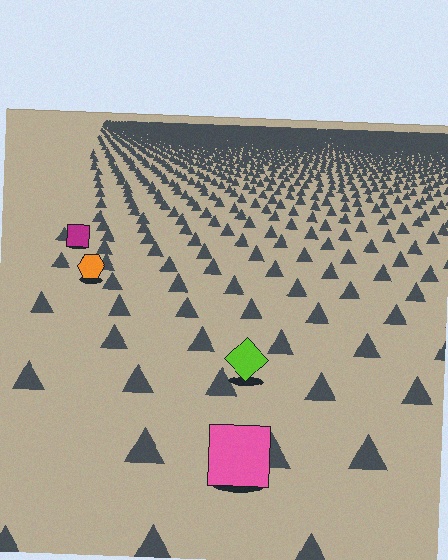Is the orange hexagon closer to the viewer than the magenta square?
Yes. The orange hexagon is closer — you can tell from the texture gradient: the ground texture is coarser near it.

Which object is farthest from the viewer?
The magenta square is farthest from the viewer. It appears smaller and the ground texture around it is denser.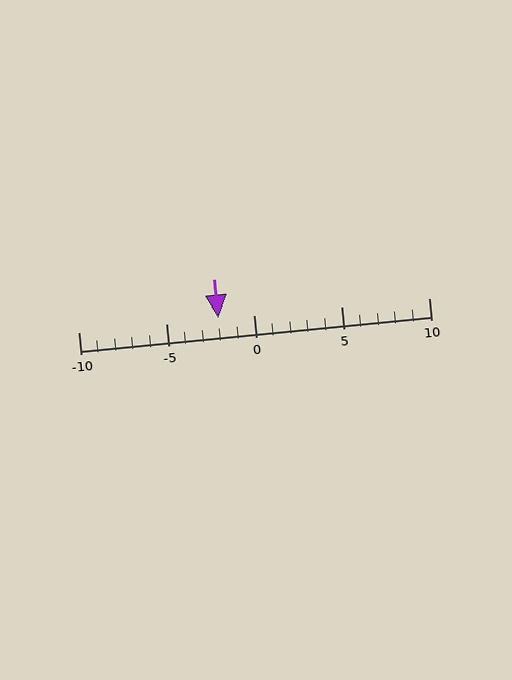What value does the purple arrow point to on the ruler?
The purple arrow points to approximately -2.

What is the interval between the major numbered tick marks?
The major tick marks are spaced 5 units apart.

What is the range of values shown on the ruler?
The ruler shows values from -10 to 10.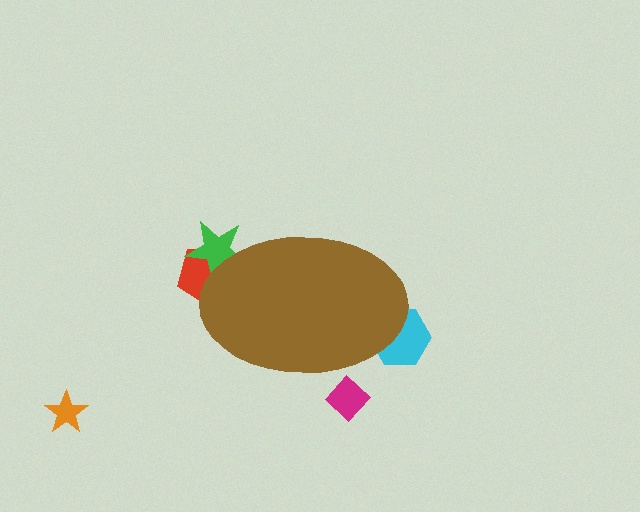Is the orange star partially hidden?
No, the orange star is fully visible.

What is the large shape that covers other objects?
A brown ellipse.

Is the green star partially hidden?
Yes, the green star is partially hidden behind the brown ellipse.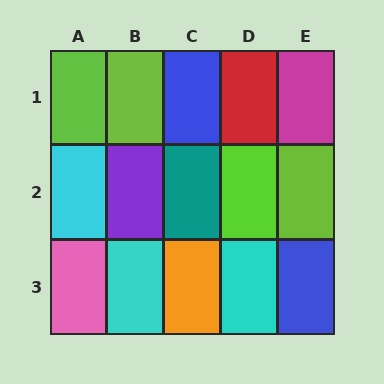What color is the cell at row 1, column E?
Magenta.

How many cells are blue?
2 cells are blue.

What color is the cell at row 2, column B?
Purple.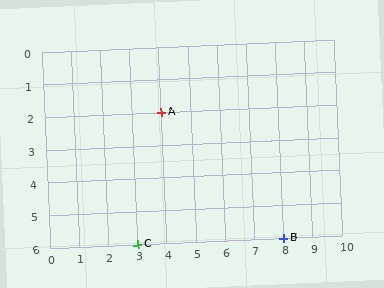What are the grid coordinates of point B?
Point B is at grid coordinates (8, 6).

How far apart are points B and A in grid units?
Points B and A are 4 columns and 4 rows apart (about 5.7 grid units diagonally).